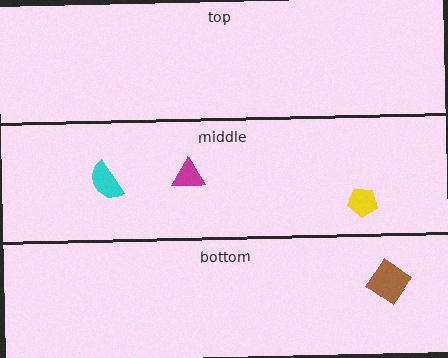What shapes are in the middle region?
The magenta triangle, the cyan semicircle, the yellow pentagon.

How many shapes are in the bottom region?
1.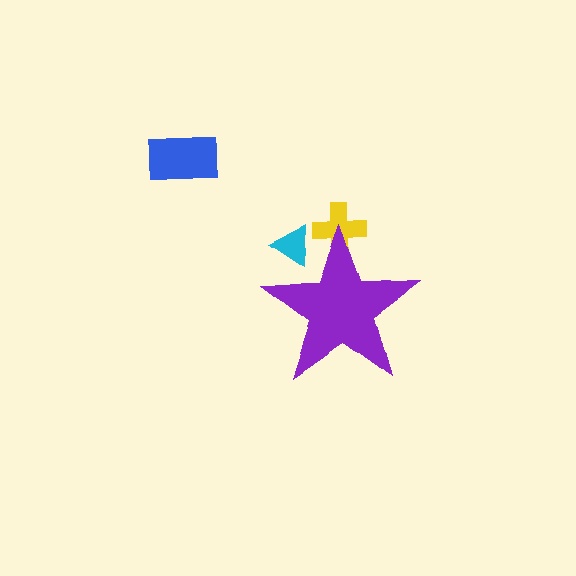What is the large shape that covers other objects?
A purple star.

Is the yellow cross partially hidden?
Yes, the yellow cross is partially hidden behind the purple star.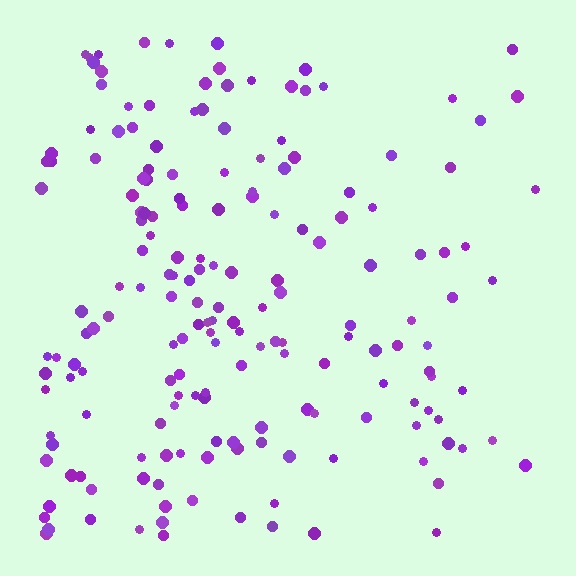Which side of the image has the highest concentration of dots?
The left.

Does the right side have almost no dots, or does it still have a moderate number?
Still a moderate number, just noticeably fewer than the left.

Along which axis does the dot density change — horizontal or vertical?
Horizontal.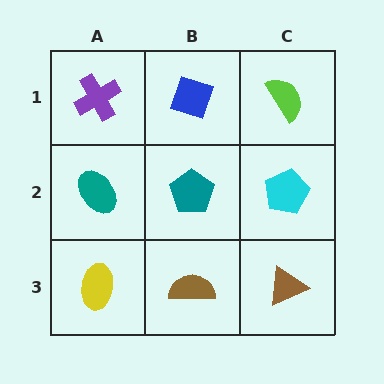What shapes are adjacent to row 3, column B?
A teal pentagon (row 2, column B), a yellow ellipse (row 3, column A), a brown triangle (row 3, column C).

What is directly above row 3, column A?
A teal ellipse.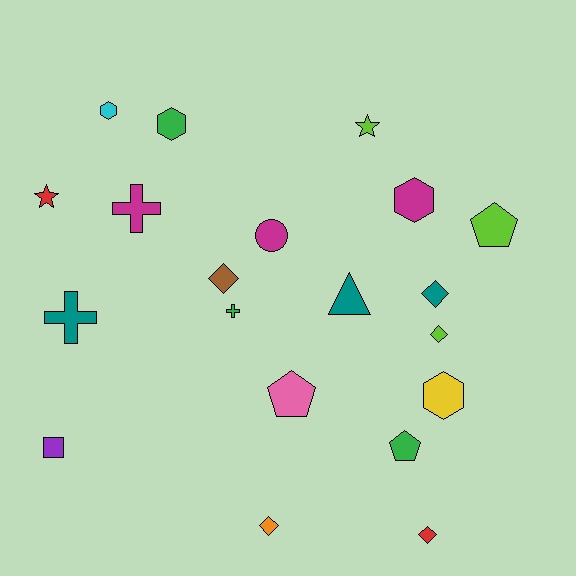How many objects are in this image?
There are 20 objects.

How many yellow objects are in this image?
There is 1 yellow object.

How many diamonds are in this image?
There are 5 diamonds.